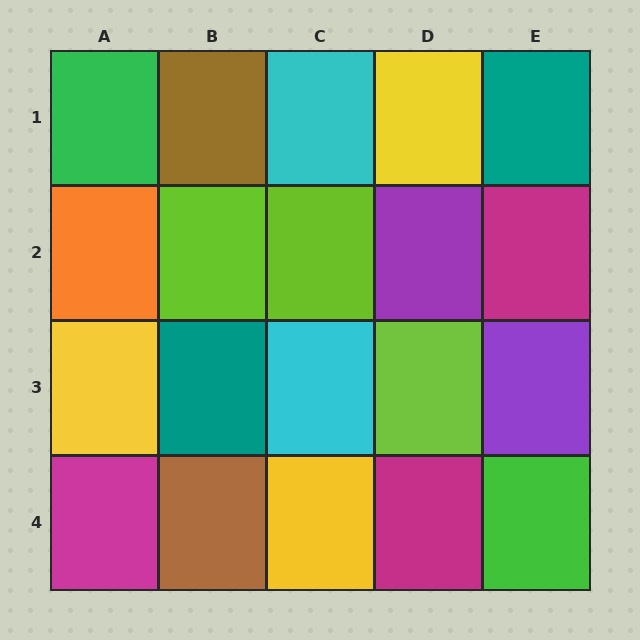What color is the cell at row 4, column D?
Magenta.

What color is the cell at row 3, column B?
Teal.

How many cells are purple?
2 cells are purple.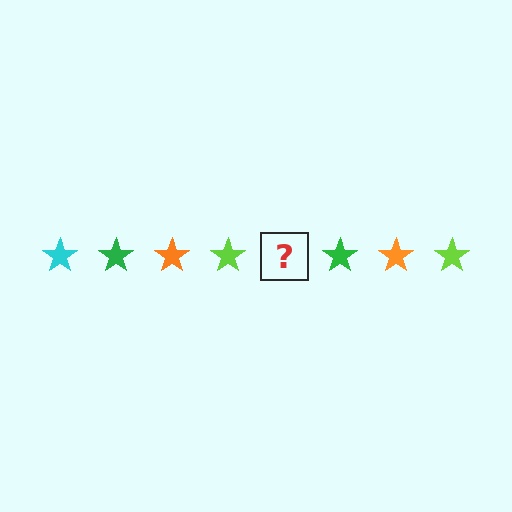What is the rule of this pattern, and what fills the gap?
The rule is that the pattern cycles through cyan, green, orange, lime stars. The gap should be filled with a cyan star.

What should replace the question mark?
The question mark should be replaced with a cyan star.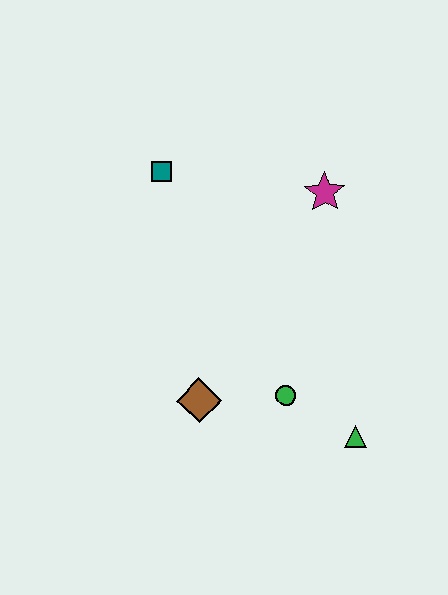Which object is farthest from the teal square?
The green triangle is farthest from the teal square.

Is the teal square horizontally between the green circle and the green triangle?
No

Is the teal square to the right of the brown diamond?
No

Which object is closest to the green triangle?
The green circle is closest to the green triangle.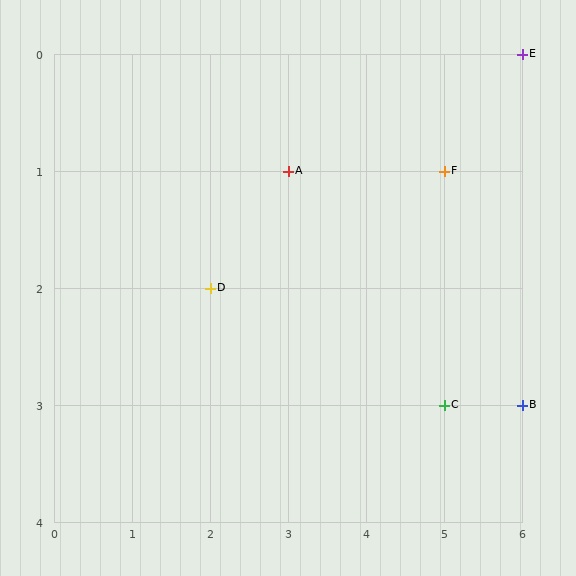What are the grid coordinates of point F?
Point F is at grid coordinates (5, 1).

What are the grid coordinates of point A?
Point A is at grid coordinates (3, 1).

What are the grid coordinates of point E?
Point E is at grid coordinates (6, 0).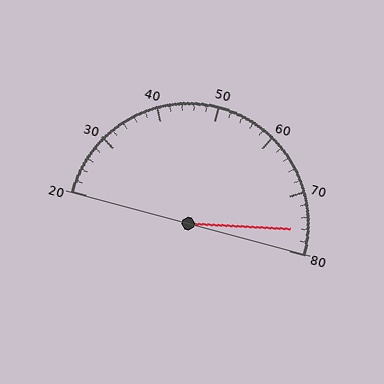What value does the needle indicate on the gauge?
The needle indicates approximately 76.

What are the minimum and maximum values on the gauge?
The gauge ranges from 20 to 80.